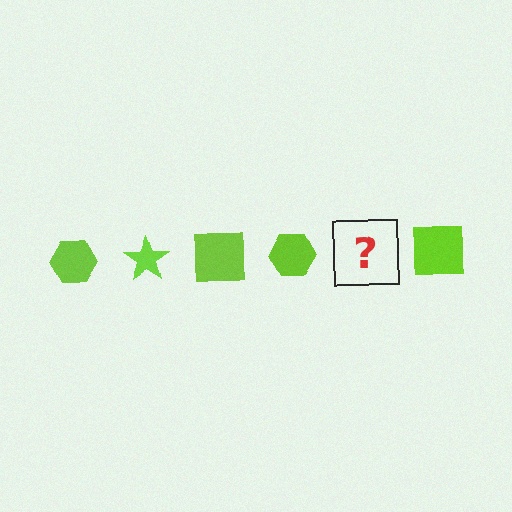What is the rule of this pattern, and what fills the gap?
The rule is that the pattern cycles through hexagon, star, square shapes in lime. The gap should be filled with a lime star.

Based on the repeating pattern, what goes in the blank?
The blank should be a lime star.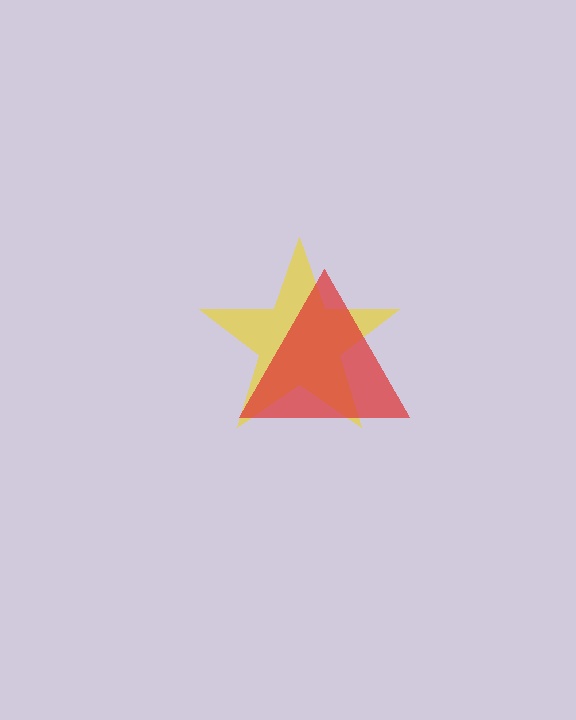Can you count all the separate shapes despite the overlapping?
Yes, there are 2 separate shapes.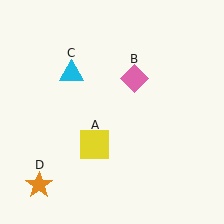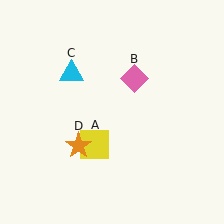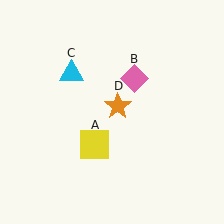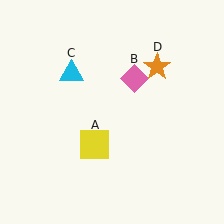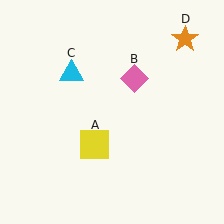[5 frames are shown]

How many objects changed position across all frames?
1 object changed position: orange star (object D).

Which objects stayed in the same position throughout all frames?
Yellow square (object A) and pink diamond (object B) and cyan triangle (object C) remained stationary.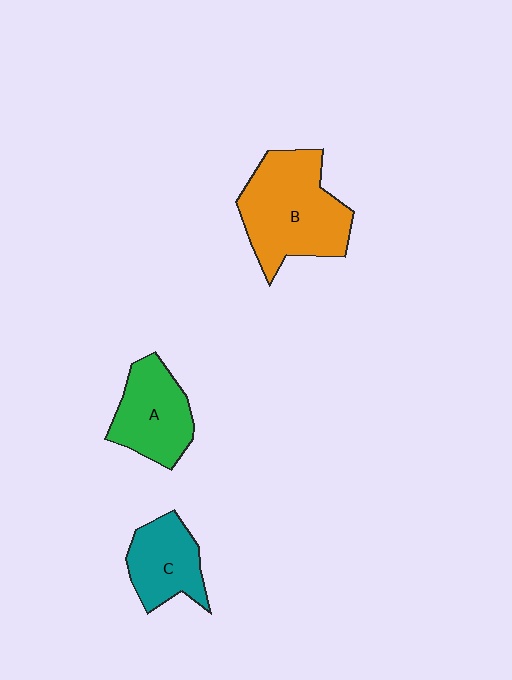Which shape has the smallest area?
Shape C (teal).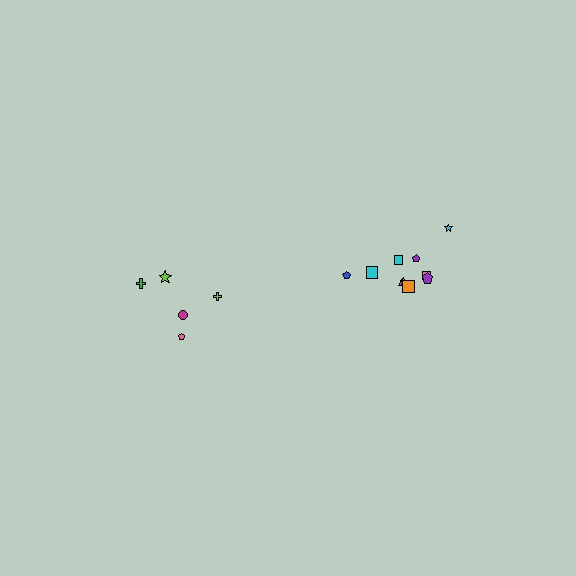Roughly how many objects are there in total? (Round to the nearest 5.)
Roughly 15 objects in total.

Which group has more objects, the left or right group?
The right group.